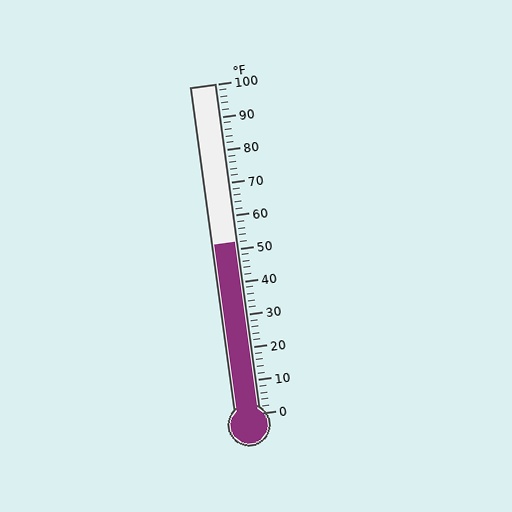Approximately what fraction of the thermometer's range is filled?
The thermometer is filled to approximately 50% of its range.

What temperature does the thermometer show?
The thermometer shows approximately 52°F.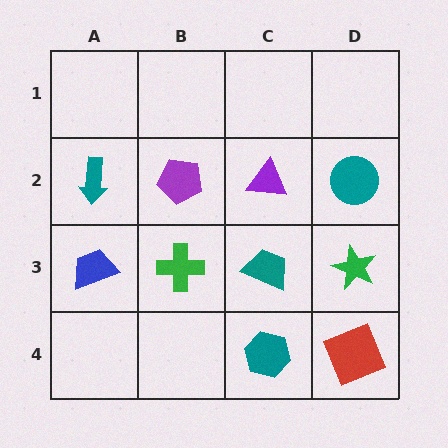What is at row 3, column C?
A teal trapezoid.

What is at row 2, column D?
A teal circle.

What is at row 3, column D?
A green star.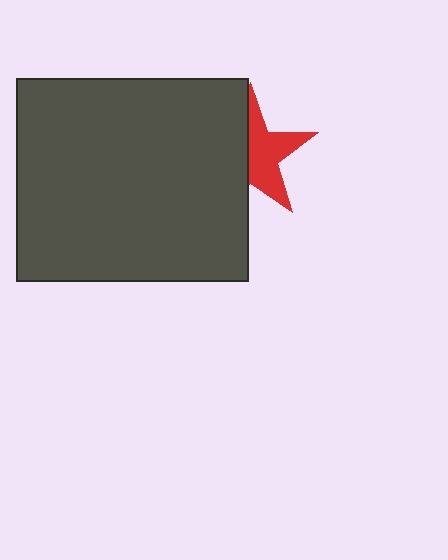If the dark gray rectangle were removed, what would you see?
You would see the complete red star.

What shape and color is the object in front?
The object in front is a dark gray rectangle.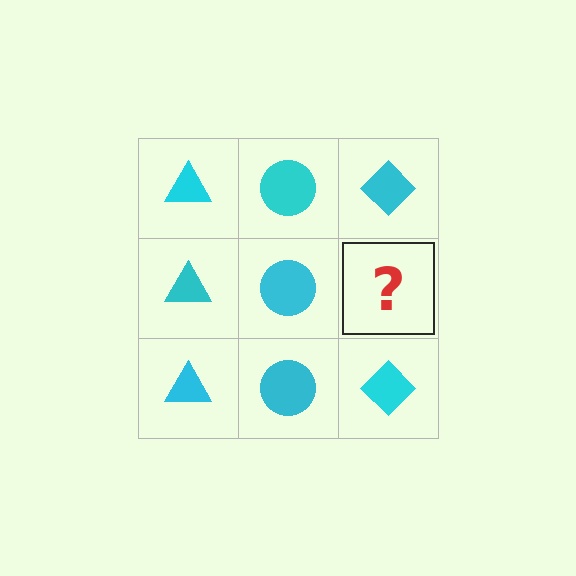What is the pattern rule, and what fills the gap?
The rule is that each column has a consistent shape. The gap should be filled with a cyan diamond.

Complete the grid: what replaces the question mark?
The question mark should be replaced with a cyan diamond.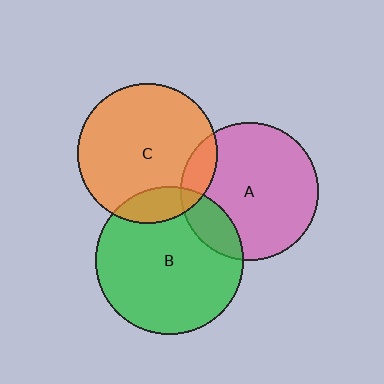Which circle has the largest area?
Circle B (green).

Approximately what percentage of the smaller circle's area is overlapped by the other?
Approximately 15%.